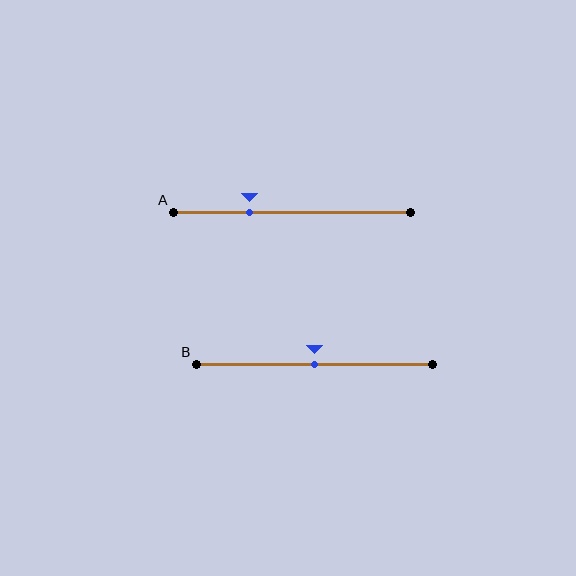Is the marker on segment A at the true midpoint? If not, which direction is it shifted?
No, the marker on segment A is shifted to the left by about 18% of the segment length.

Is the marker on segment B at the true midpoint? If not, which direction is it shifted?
Yes, the marker on segment B is at the true midpoint.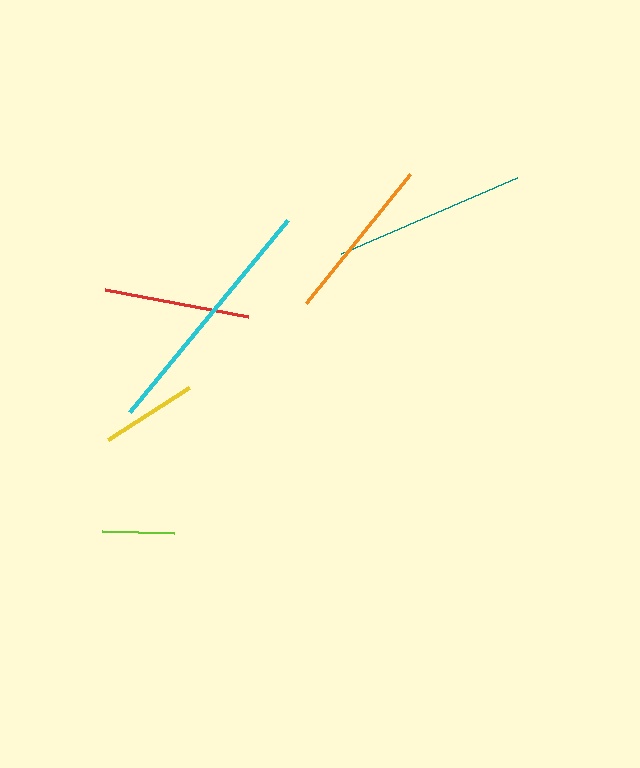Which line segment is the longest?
The cyan line is the longest at approximately 249 pixels.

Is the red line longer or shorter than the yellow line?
The red line is longer than the yellow line.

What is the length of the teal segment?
The teal segment is approximately 192 pixels long.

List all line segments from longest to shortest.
From longest to shortest: cyan, teal, orange, red, yellow, lime.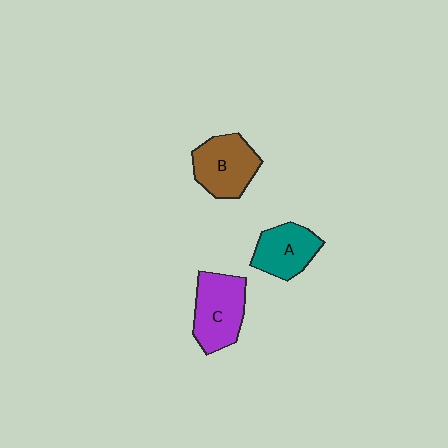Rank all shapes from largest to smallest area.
From largest to smallest: C (purple), B (brown), A (teal).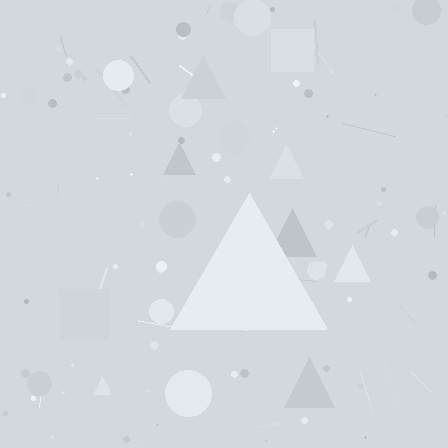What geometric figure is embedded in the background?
A triangle is embedded in the background.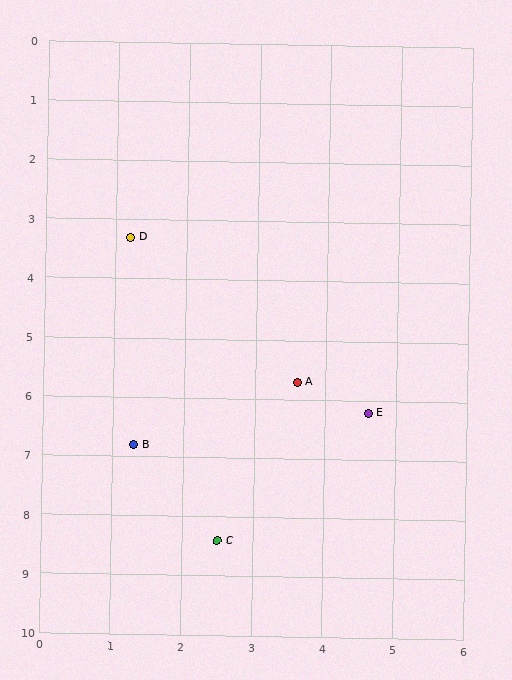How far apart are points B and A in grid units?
Points B and A are about 2.5 grid units apart.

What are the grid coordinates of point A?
Point A is at approximately (3.6, 5.7).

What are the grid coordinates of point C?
Point C is at approximately (2.5, 8.4).